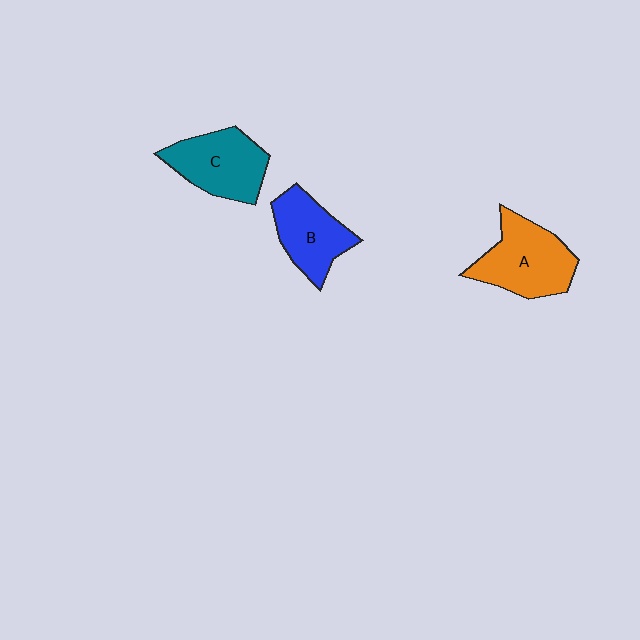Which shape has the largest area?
Shape A (orange).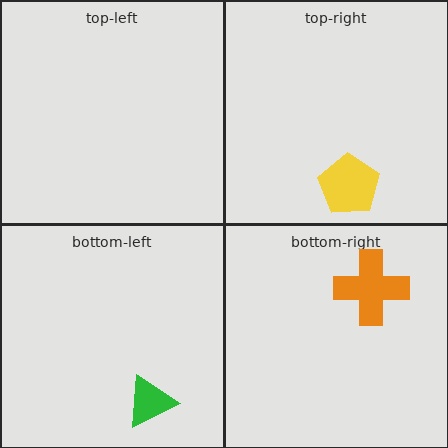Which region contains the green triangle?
The bottom-left region.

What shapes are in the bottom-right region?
The orange cross.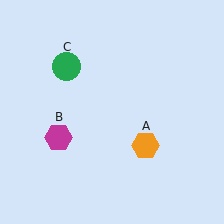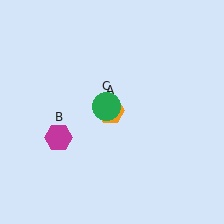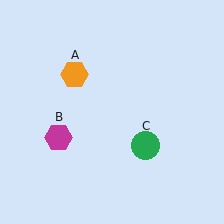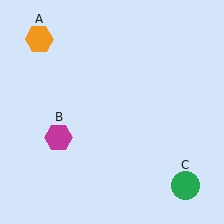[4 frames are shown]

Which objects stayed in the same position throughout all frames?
Magenta hexagon (object B) remained stationary.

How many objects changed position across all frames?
2 objects changed position: orange hexagon (object A), green circle (object C).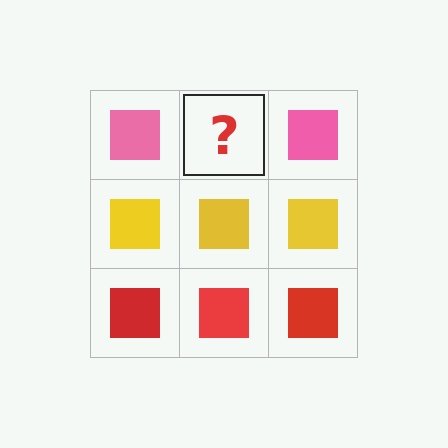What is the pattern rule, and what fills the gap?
The rule is that each row has a consistent color. The gap should be filled with a pink square.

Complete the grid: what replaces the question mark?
The question mark should be replaced with a pink square.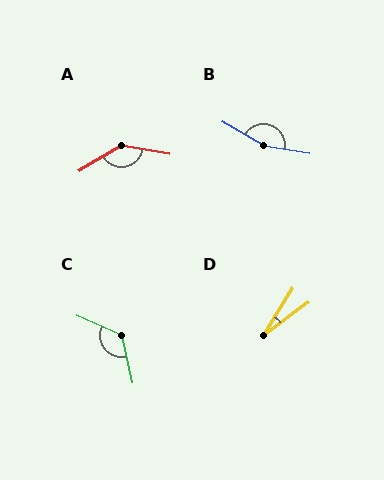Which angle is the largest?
B, at approximately 159 degrees.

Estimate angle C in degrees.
Approximately 126 degrees.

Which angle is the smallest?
D, at approximately 21 degrees.